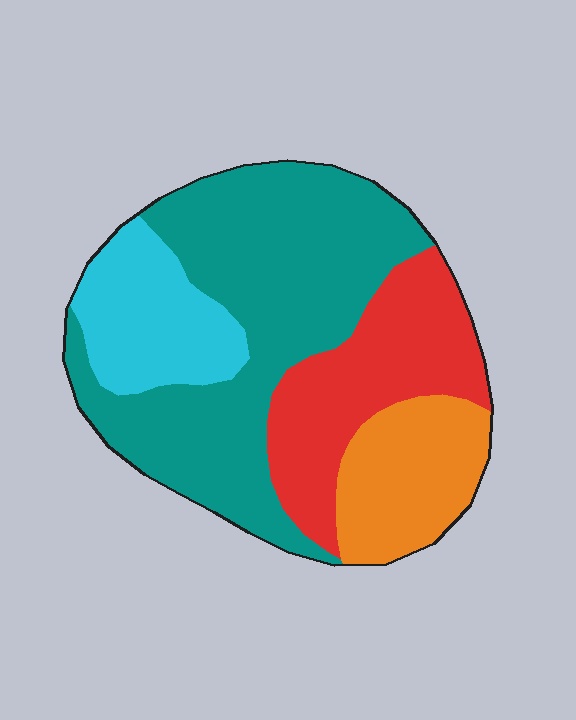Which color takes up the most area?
Teal, at roughly 45%.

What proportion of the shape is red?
Red takes up about one fifth (1/5) of the shape.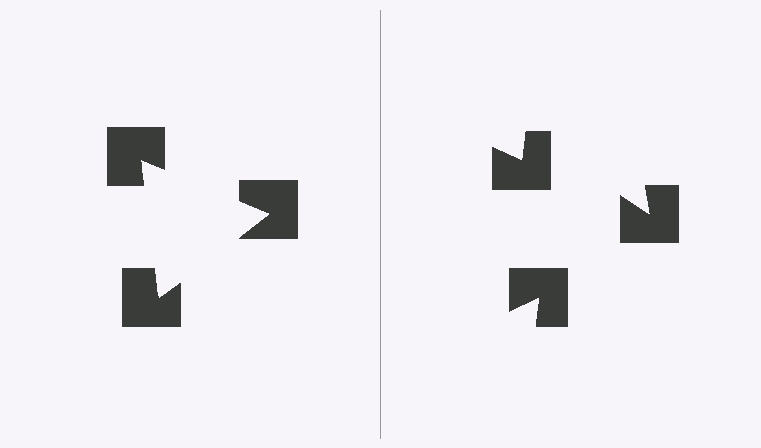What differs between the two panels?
The notched squares are positioned identically on both sides; only the wedge orientations differ. On the left they align to a triangle; on the right they are misaligned.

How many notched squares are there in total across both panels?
6 — 3 on each side.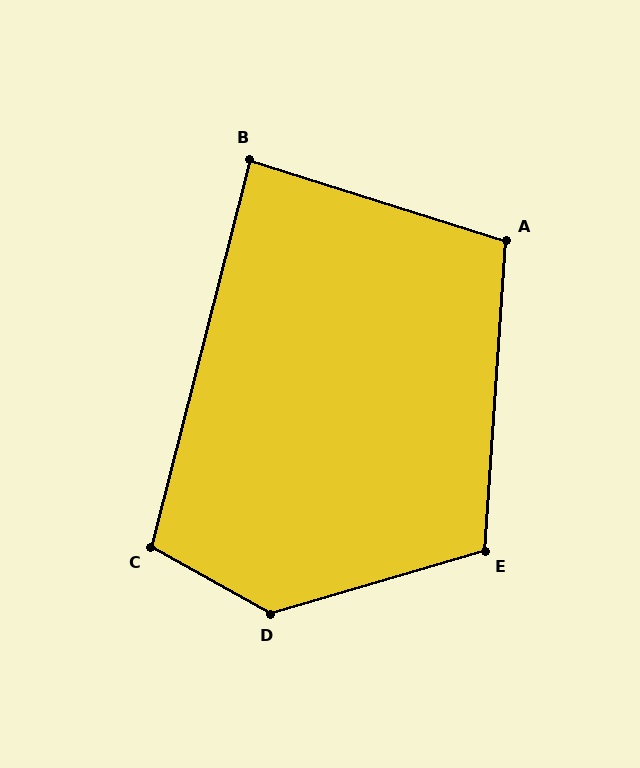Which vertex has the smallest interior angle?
B, at approximately 87 degrees.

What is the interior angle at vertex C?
Approximately 105 degrees (obtuse).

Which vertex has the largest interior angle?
D, at approximately 135 degrees.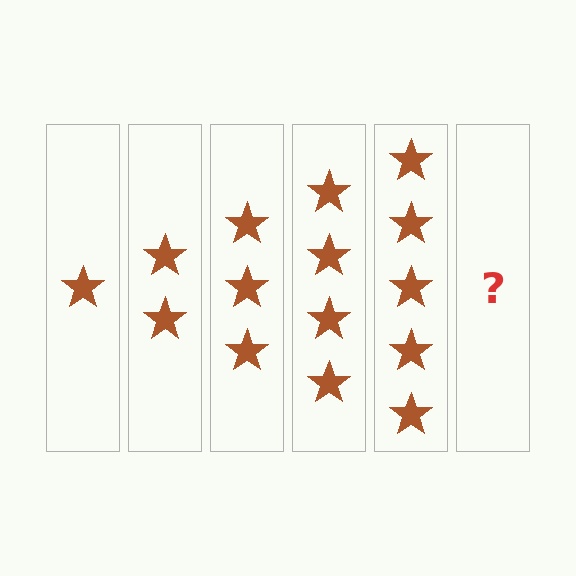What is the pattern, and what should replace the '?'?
The pattern is that each step adds one more star. The '?' should be 6 stars.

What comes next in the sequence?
The next element should be 6 stars.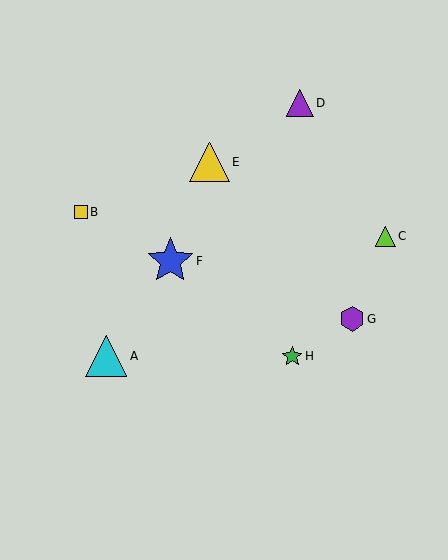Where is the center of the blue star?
The center of the blue star is at (170, 261).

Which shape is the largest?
The blue star (labeled F) is the largest.